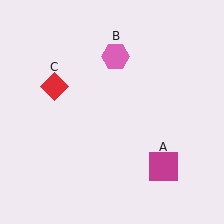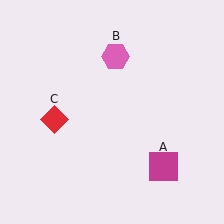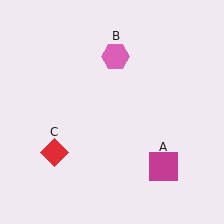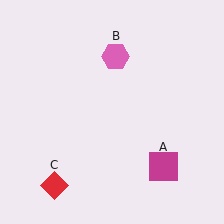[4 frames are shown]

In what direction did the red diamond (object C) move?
The red diamond (object C) moved down.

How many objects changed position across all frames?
1 object changed position: red diamond (object C).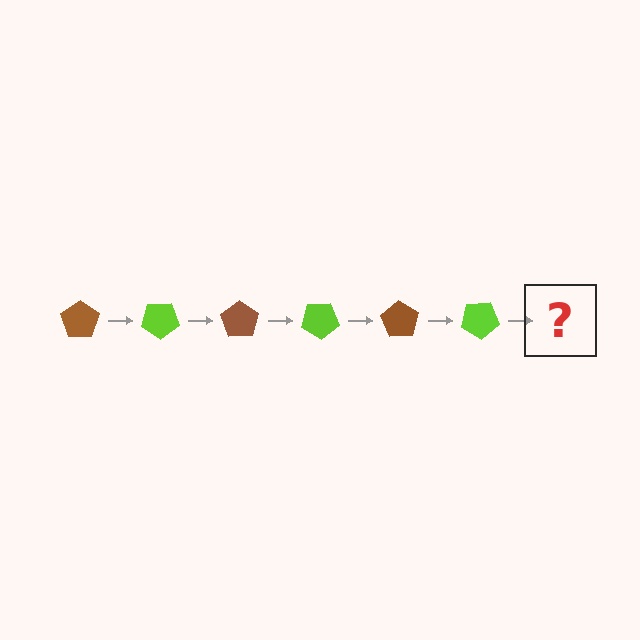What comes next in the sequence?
The next element should be a brown pentagon, rotated 210 degrees from the start.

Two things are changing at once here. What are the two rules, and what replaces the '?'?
The two rules are that it rotates 35 degrees each step and the color cycles through brown and lime. The '?' should be a brown pentagon, rotated 210 degrees from the start.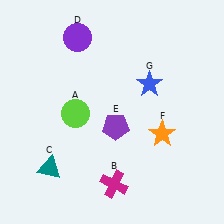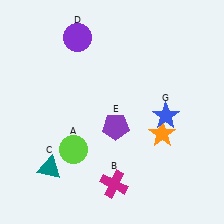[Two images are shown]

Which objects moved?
The objects that moved are: the lime circle (A), the blue star (G).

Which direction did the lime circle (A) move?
The lime circle (A) moved down.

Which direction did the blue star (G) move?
The blue star (G) moved down.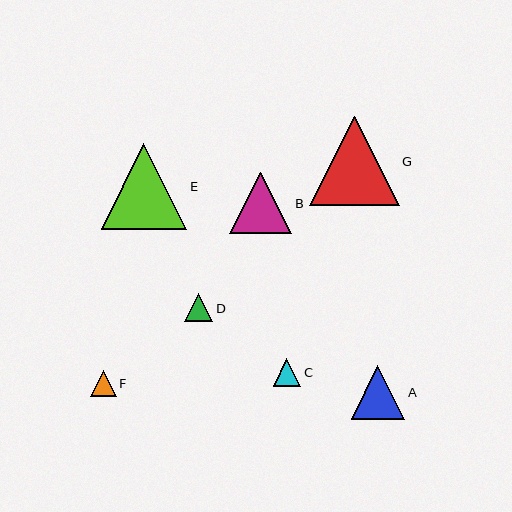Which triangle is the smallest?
Triangle F is the smallest with a size of approximately 26 pixels.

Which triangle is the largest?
Triangle G is the largest with a size of approximately 90 pixels.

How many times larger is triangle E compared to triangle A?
Triangle E is approximately 1.6 times the size of triangle A.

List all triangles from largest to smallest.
From largest to smallest: G, E, B, A, D, C, F.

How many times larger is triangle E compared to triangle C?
Triangle E is approximately 3.1 times the size of triangle C.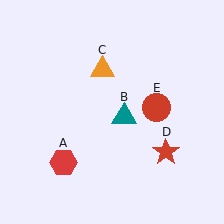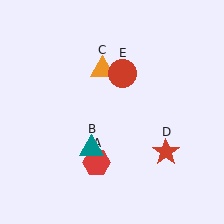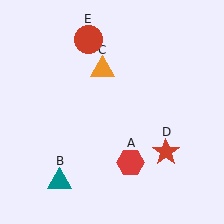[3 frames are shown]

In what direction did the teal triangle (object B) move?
The teal triangle (object B) moved down and to the left.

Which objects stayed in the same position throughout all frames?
Orange triangle (object C) and red star (object D) remained stationary.